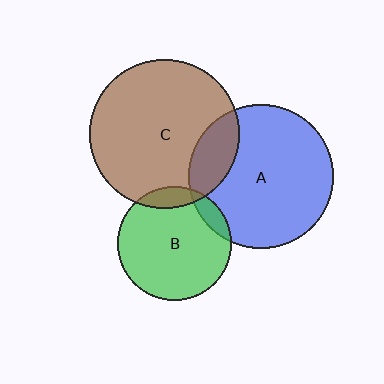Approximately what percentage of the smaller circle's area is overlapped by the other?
Approximately 20%.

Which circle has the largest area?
Circle C (brown).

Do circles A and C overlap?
Yes.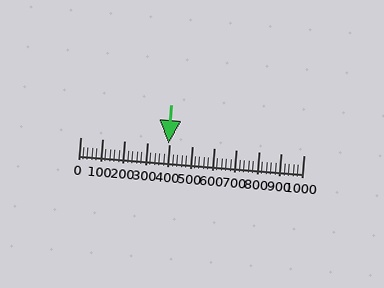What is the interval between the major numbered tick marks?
The major tick marks are spaced 100 units apart.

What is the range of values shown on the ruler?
The ruler shows values from 0 to 1000.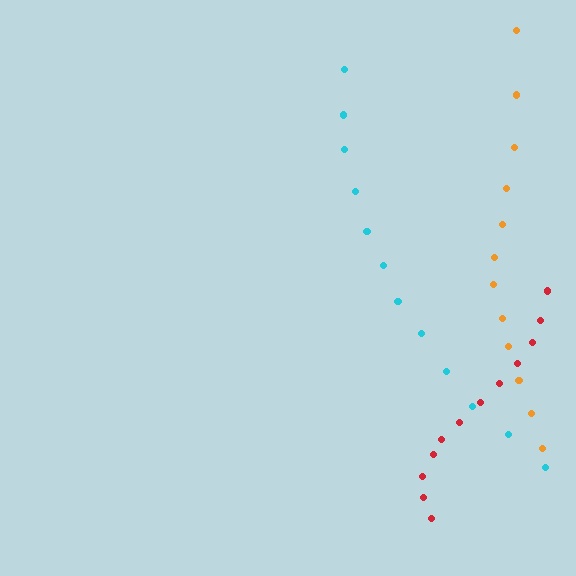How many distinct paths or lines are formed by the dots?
There are 3 distinct paths.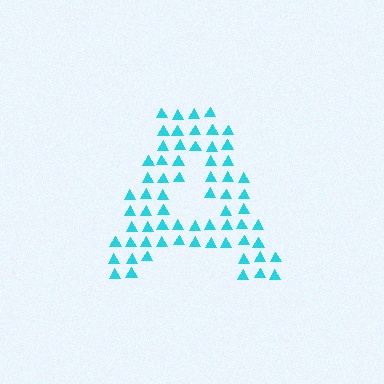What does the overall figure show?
The overall figure shows the letter A.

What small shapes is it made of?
It is made of small triangles.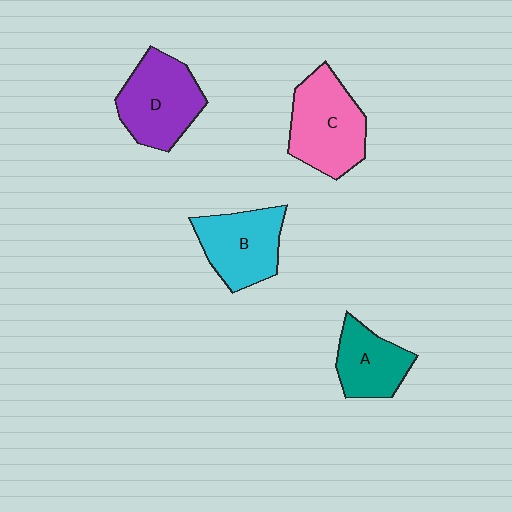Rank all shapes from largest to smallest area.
From largest to smallest: C (pink), D (purple), B (cyan), A (teal).